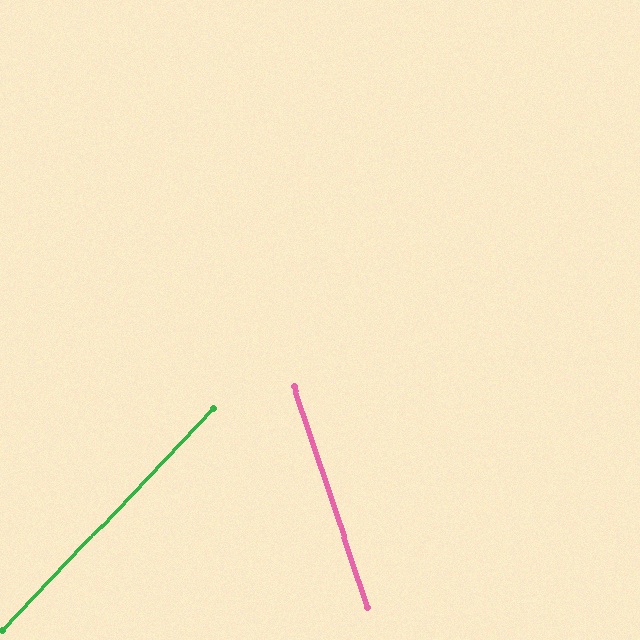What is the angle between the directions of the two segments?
Approximately 62 degrees.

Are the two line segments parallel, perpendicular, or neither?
Neither parallel nor perpendicular — they differ by about 62°.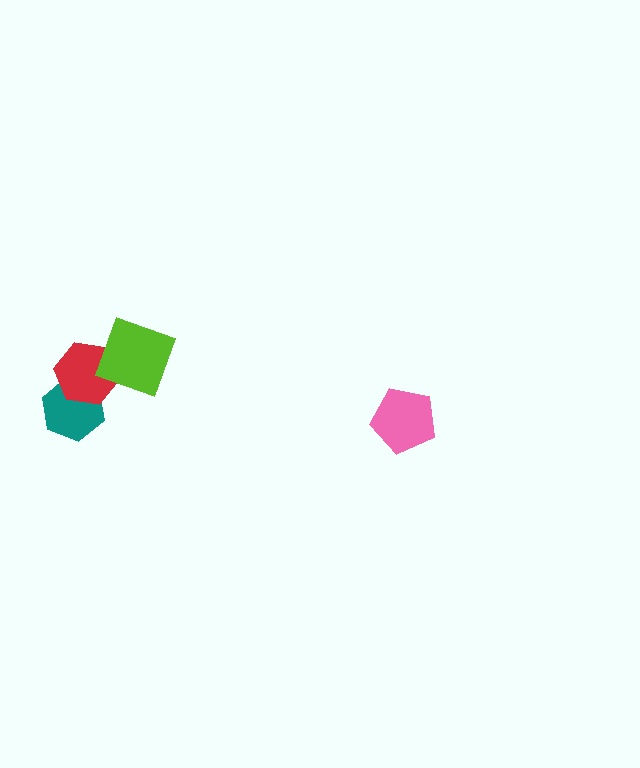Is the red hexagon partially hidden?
Yes, it is partially covered by another shape.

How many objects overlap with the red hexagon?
2 objects overlap with the red hexagon.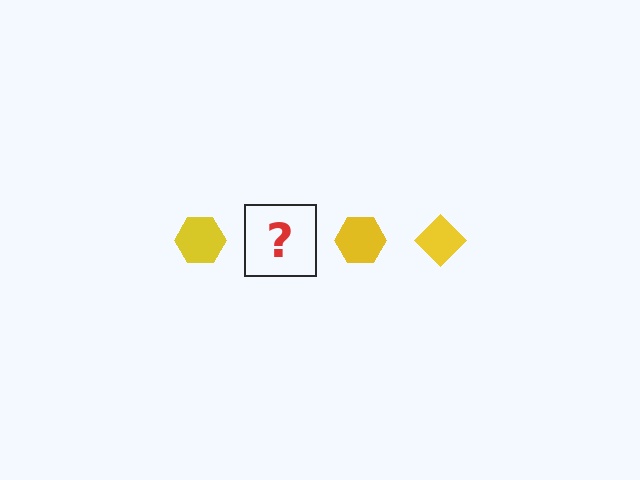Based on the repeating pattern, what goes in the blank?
The blank should be a yellow diamond.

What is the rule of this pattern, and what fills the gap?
The rule is that the pattern cycles through hexagon, diamond shapes in yellow. The gap should be filled with a yellow diamond.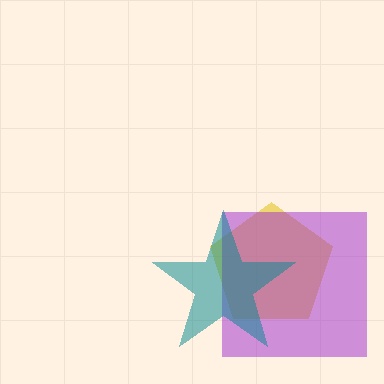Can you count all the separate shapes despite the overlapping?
Yes, there are 3 separate shapes.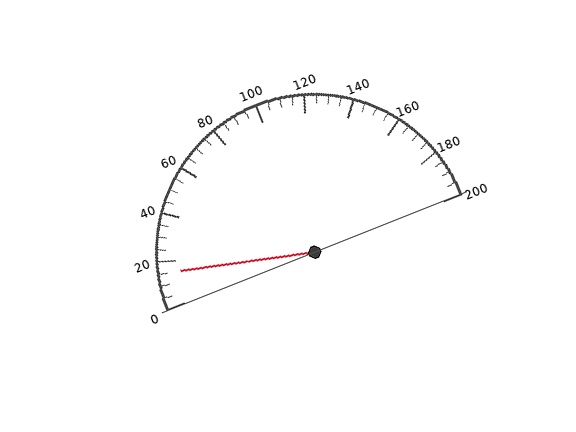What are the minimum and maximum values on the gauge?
The gauge ranges from 0 to 200.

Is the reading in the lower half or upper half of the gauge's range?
The reading is in the lower half of the range (0 to 200).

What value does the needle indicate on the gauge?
The needle indicates approximately 15.